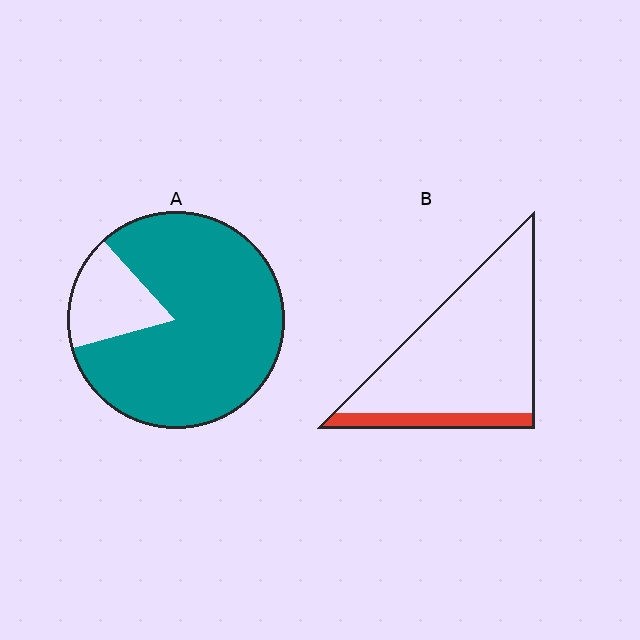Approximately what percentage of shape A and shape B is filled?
A is approximately 85% and B is approximately 15%.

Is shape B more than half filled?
No.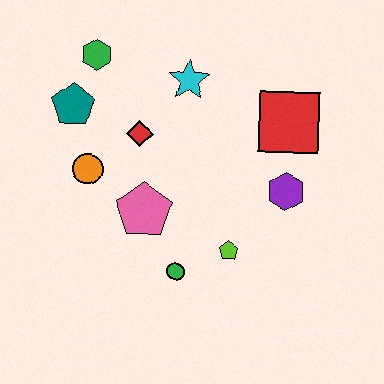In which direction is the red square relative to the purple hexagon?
The red square is above the purple hexagon.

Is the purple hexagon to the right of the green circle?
Yes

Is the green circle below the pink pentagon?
Yes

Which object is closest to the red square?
The purple hexagon is closest to the red square.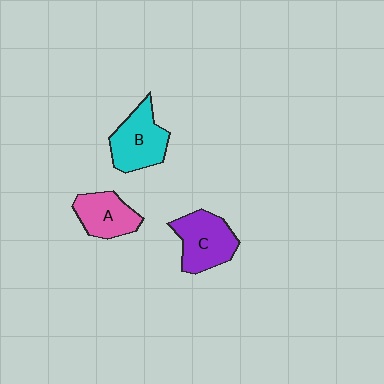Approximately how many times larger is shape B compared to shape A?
Approximately 1.2 times.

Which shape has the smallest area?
Shape A (pink).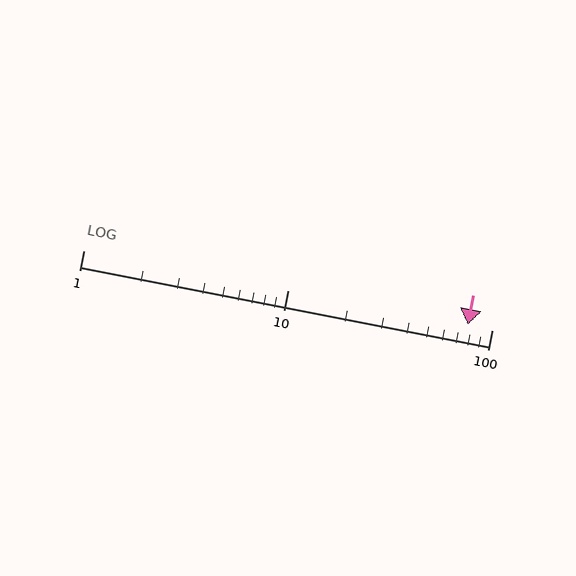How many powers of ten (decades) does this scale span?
The scale spans 2 decades, from 1 to 100.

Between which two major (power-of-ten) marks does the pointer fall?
The pointer is between 10 and 100.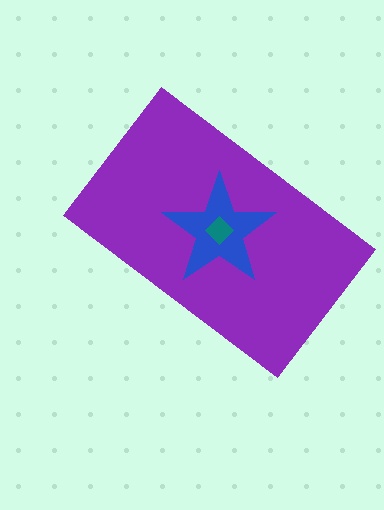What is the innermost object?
The teal diamond.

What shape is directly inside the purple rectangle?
The blue star.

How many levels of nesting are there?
3.